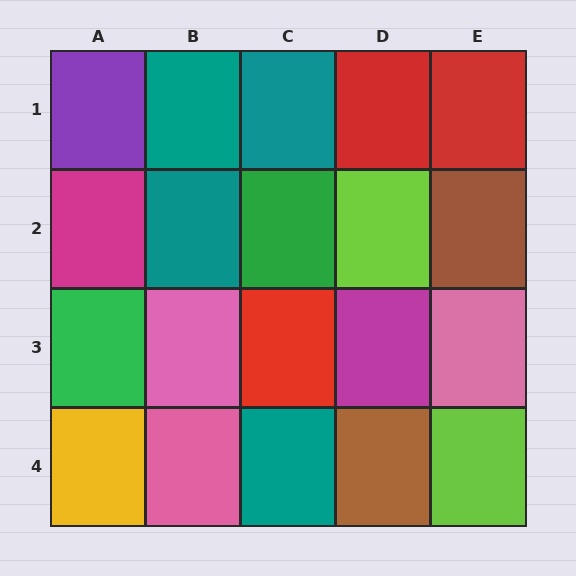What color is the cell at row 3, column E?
Pink.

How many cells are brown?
2 cells are brown.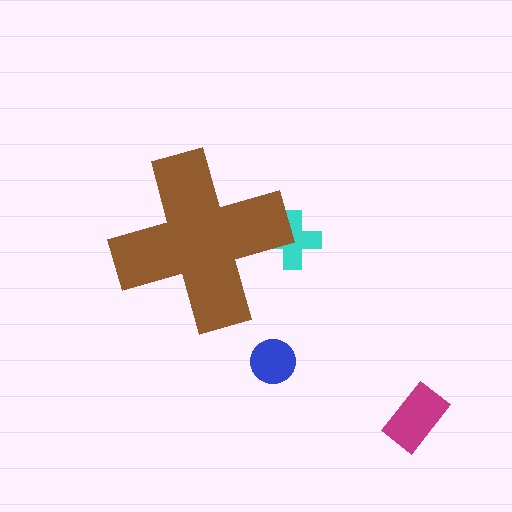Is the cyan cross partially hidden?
Yes, the cyan cross is partially hidden behind the brown cross.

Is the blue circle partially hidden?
No, the blue circle is fully visible.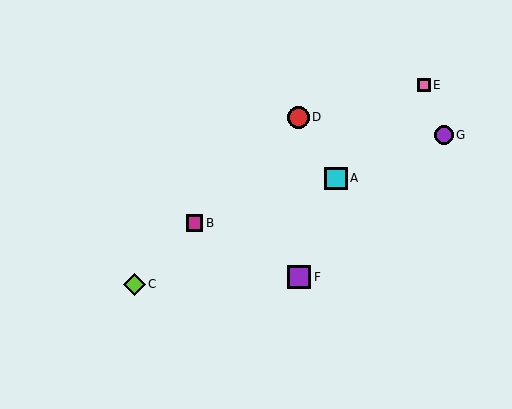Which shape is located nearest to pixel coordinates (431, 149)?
The purple circle (labeled G) at (444, 135) is nearest to that location.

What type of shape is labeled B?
Shape B is a magenta square.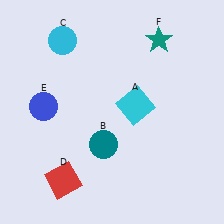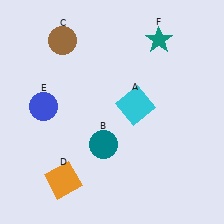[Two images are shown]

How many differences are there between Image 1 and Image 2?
There are 2 differences between the two images.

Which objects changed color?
C changed from cyan to brown. D changed from red to orange.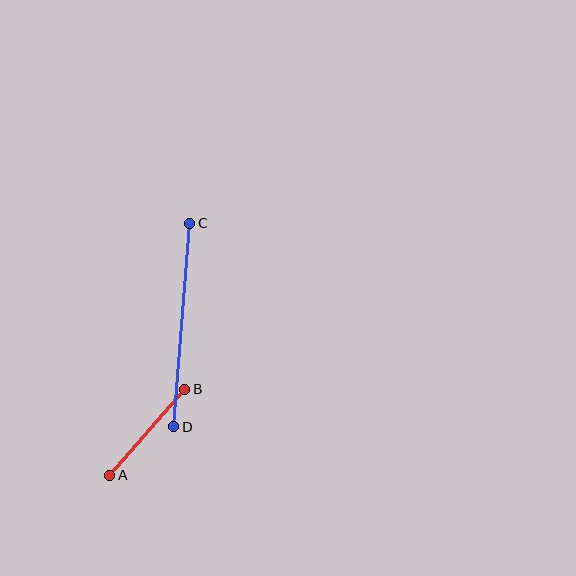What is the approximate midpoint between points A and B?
The midpoint is at approximately (147, 432) pixels.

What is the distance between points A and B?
The distance is approximately 114 pixels.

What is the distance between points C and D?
The distance is approximately 204 pixels.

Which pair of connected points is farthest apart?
Points C and D are farthest apart.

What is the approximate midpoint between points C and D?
The midpoint is at approximately (182, 325) pixels.